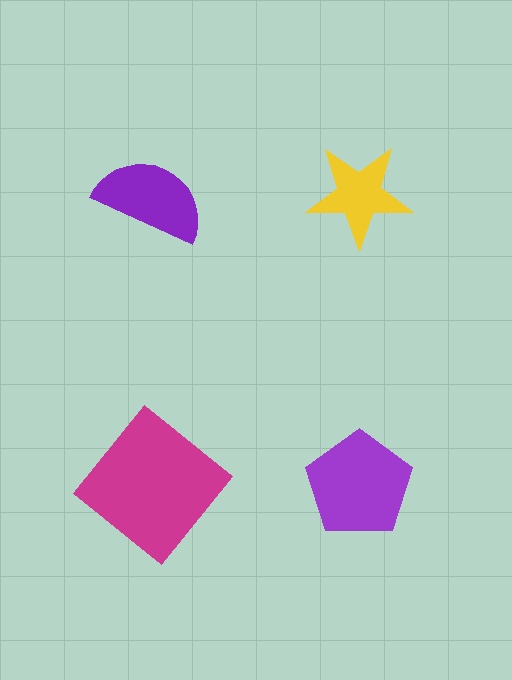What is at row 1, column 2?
A yellow star.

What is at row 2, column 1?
A magenta diamond.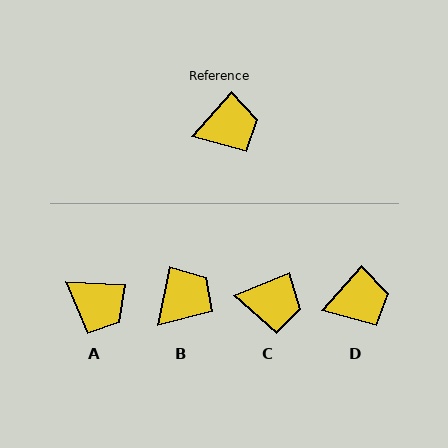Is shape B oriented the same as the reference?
No, it is off by about 30 degrees.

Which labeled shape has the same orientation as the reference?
D.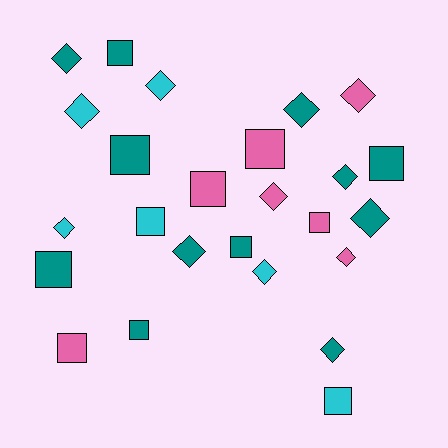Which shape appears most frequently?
Diamond, with 13 objects.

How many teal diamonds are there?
There are 6 teal diamonds.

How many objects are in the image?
There are 25 objects.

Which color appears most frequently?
Teal, with 12 objects.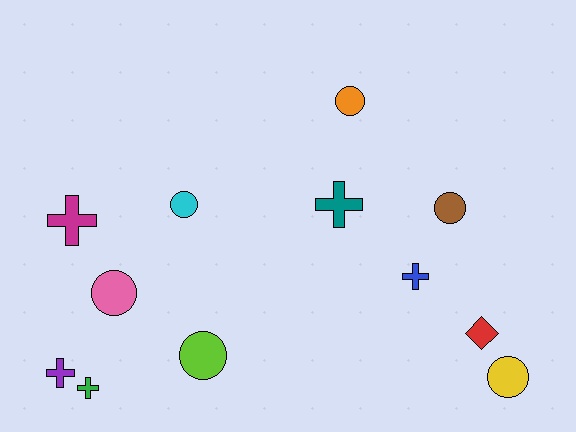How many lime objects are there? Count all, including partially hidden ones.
There is 1 lime object.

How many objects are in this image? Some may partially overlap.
There are 12 objects.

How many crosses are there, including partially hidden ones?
There are 5 crosses.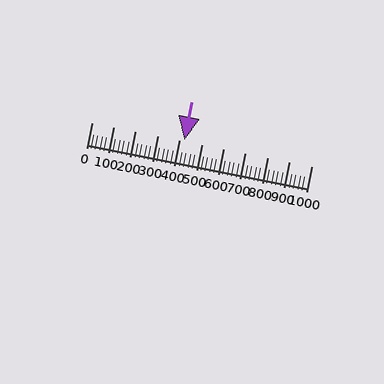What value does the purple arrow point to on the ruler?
The purple arrow points to approximately 420.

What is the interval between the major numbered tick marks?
The major tick marks are spaced 100 units apart.